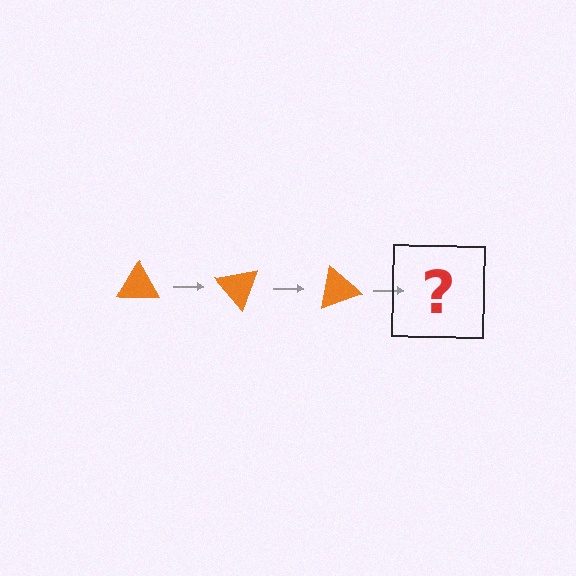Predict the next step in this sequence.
The next step is an orange triangle rotated 150 degrees.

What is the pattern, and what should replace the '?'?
The pattern is that the triangle rotates 50 degrees each step. The '?' should be an orange triangle rotated 150 degrees.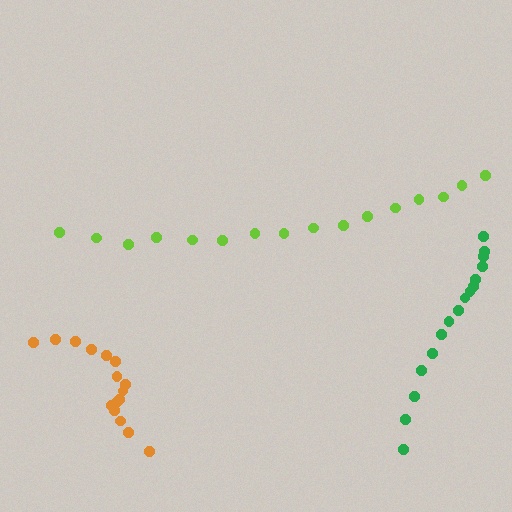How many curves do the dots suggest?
There are 3 distinct paths.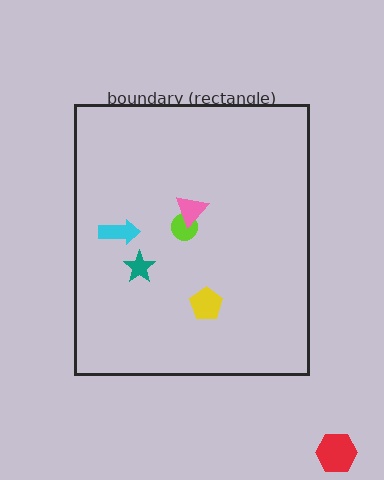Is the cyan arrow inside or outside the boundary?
Inside.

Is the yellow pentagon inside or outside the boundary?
Inside.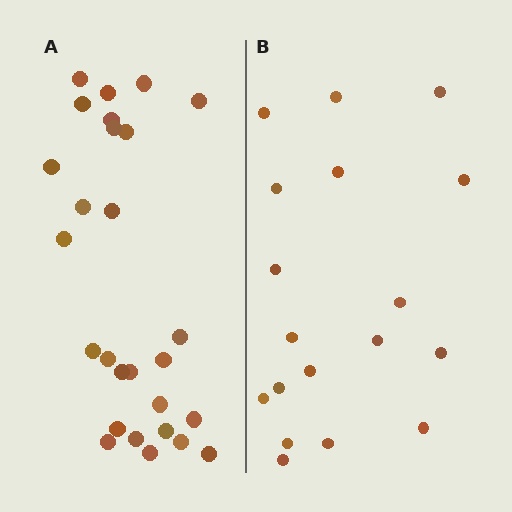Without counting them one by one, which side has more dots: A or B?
Region A (the left region) has more dots.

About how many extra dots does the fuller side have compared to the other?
Region A has roughly 8 or so more dots than region B.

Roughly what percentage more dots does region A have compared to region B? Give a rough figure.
About 50% more.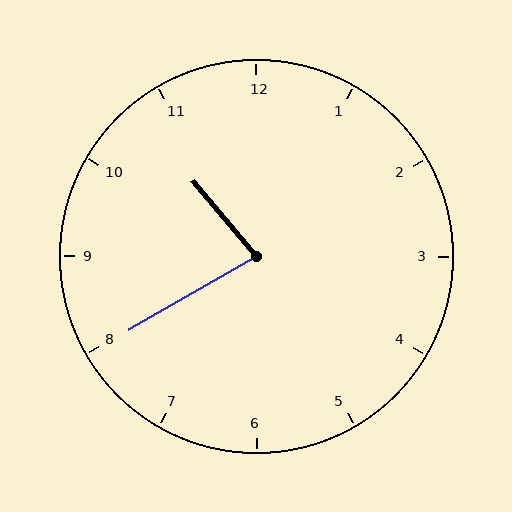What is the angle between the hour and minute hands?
Approximately 80 degrees.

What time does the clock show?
10:40.